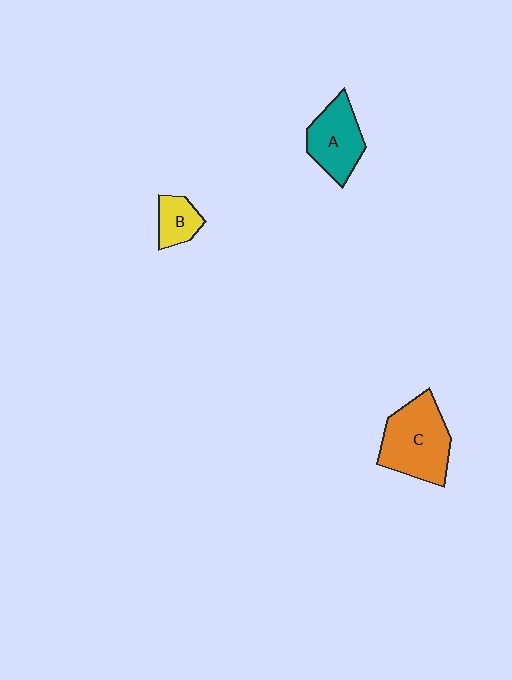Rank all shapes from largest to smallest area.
From largest to smallest: C (orange), A (teal), B (yellow).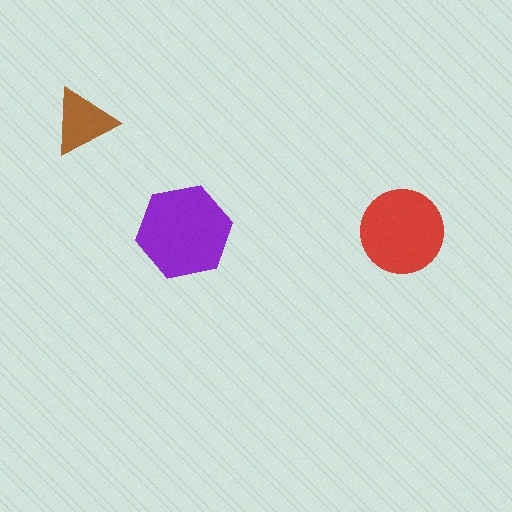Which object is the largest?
The purple hexagon.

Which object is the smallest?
The brown triangle.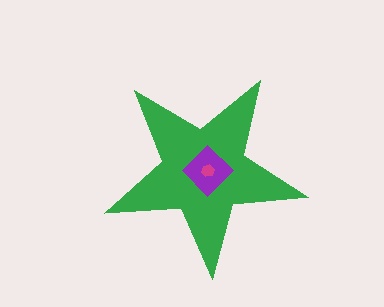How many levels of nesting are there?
3.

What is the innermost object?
The magenta hexagon.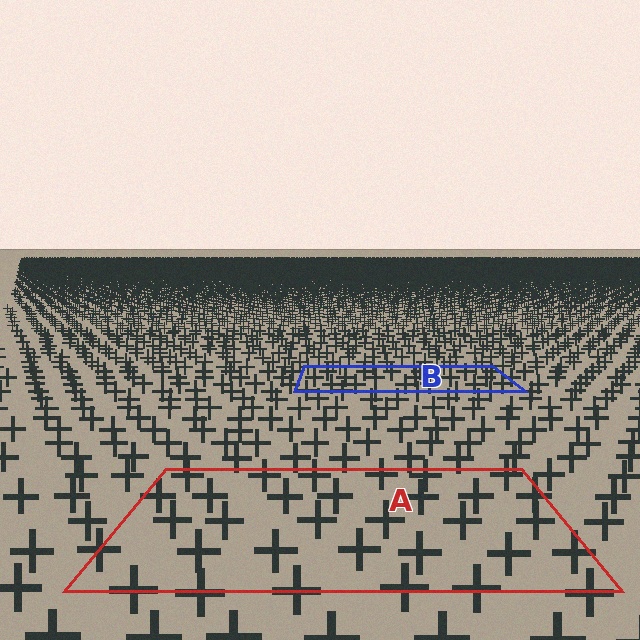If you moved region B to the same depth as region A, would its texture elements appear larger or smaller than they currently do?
They would appear larger. At a closer depth, the same texture elements are projected at a bigger on-screen size.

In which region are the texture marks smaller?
The texture marks are smaller in region B, because it is farther away.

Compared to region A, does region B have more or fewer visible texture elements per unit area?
Region B has more texture elements per unit area — they are packed more densely because it is farther away.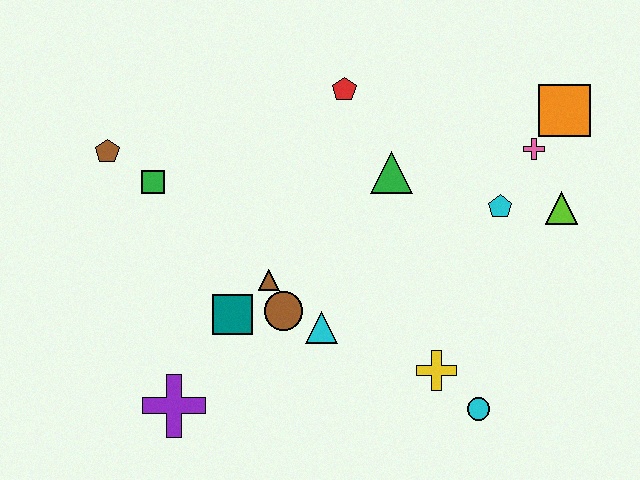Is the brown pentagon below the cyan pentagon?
No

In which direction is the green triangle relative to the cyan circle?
The green triangle is above the cyan circle.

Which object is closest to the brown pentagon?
The green square is closest to the brown pentagon.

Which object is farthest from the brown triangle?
The orange square is farthest from the brown triangle.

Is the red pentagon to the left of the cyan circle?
Yes